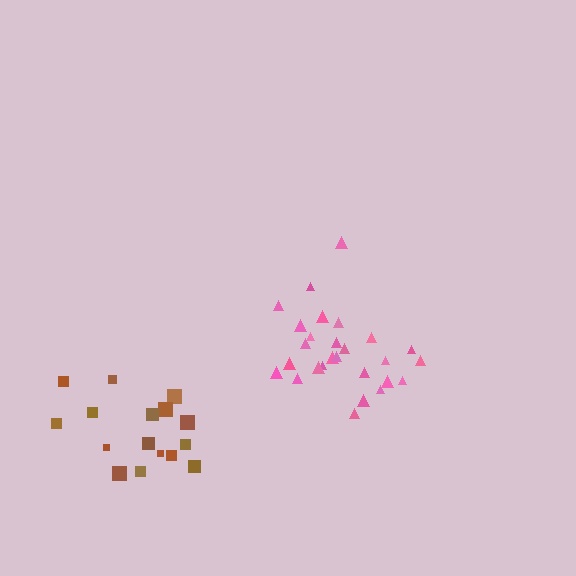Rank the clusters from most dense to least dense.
pink, brown.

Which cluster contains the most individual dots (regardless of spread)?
Pink (27).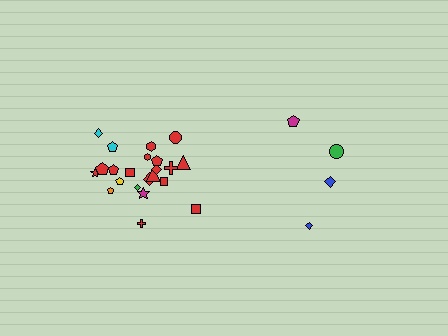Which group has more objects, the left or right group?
The left group.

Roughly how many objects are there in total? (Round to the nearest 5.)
Roughly 25 objects in total.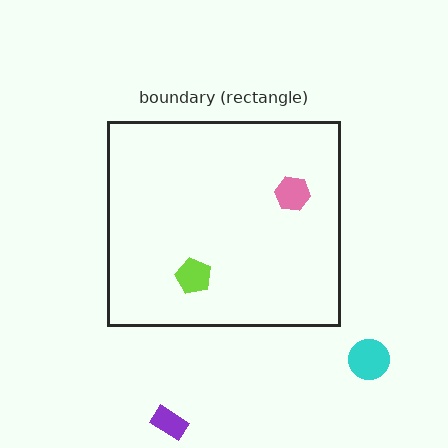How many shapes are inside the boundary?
2 inside, 2 outside.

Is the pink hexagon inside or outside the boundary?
Inside.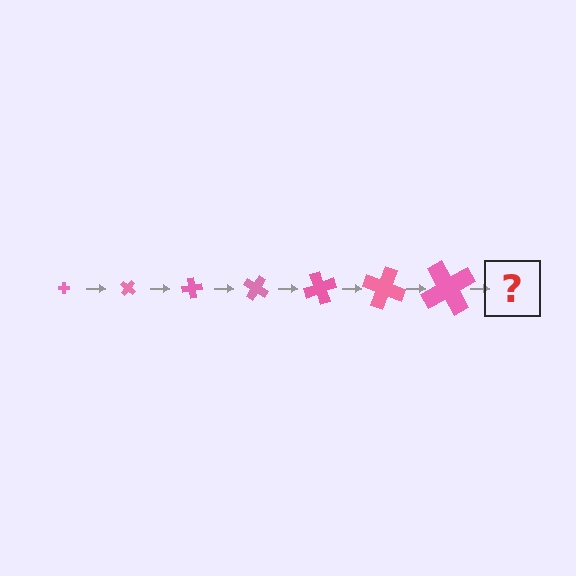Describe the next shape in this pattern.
It should be a cross, larger than the previous one and rotated 280 degrees from the start.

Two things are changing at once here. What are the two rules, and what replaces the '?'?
The two rules are that the cross grows larger each step and it rotates 40 degrees each step. The '?' should be a cross, larger than the previous one and rotated 280 degrees from the start.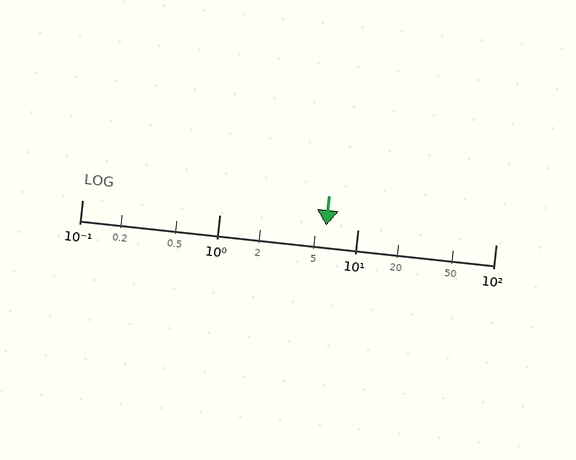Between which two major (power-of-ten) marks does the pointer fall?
The pointer is between 1 and 10.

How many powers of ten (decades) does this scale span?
The scale spans 3 decades, from 0.1 to 100.